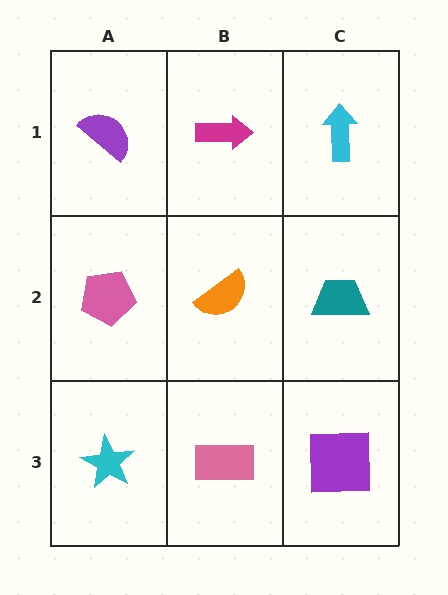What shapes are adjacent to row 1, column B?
An orange semicircle (row 2, column B), a purple semicircle (row 1, column A), a cyan arrow (row 1, column C).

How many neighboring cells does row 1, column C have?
2.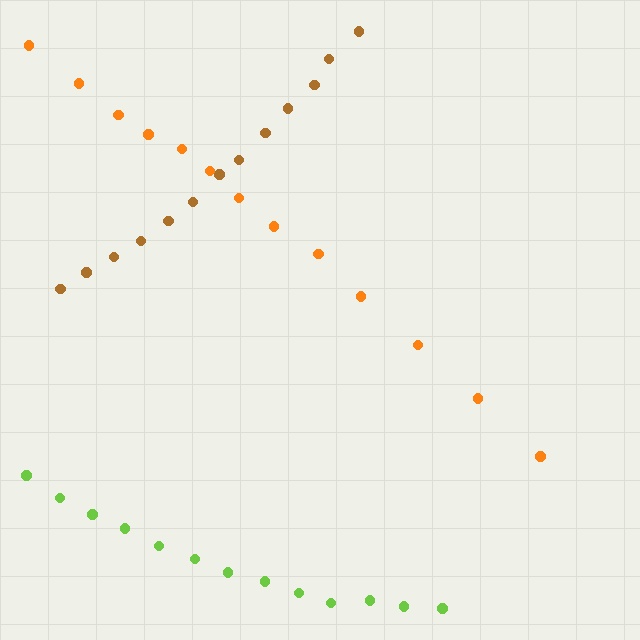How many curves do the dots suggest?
There are 3 distinct paths.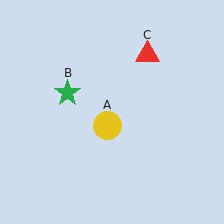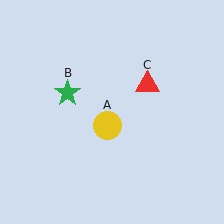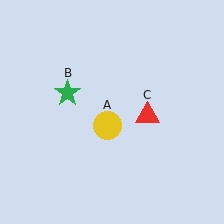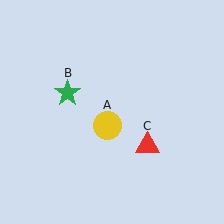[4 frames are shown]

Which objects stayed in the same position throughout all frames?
Yellow circle (object A) and green star (object B) remained stationary.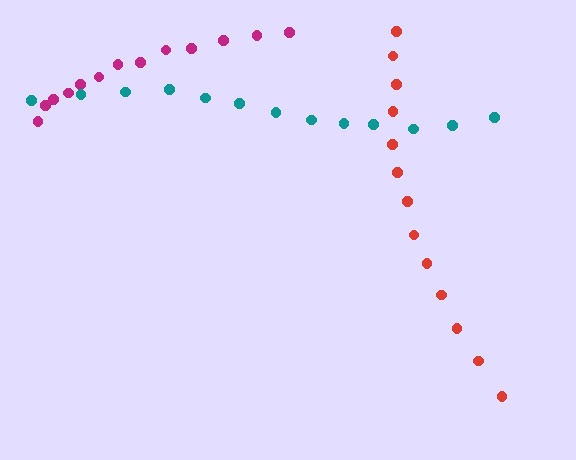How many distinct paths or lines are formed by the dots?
There are 3 distinct paths.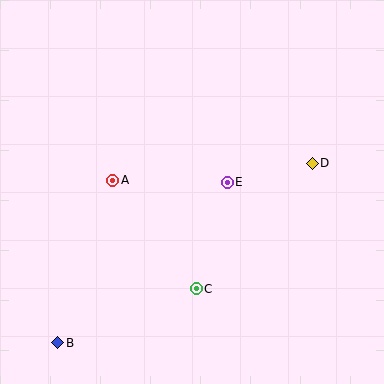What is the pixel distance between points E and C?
The distance between E and C is 111 pixels.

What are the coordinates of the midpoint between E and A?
The midpoint between E and A is at (170, 181).